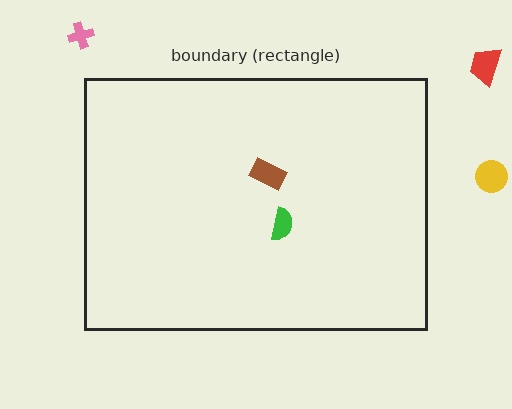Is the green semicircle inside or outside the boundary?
Inside.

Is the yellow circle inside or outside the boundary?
Outside.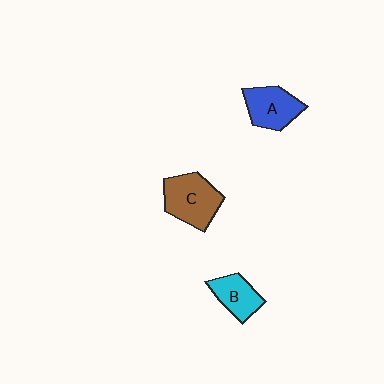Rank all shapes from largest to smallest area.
From largest to smallest: C (brown), A (blue), B (cyan).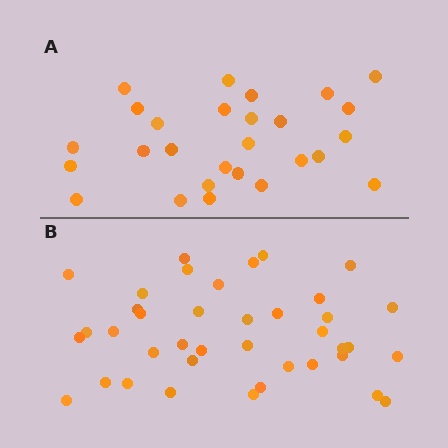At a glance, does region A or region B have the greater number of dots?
Region B (the bottom region) has more dots.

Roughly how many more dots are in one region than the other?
Region B has roughly 12 or so more dots than region A.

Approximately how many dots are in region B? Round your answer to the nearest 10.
About 40 dots. (The exact count is 39, which rounds to 40.)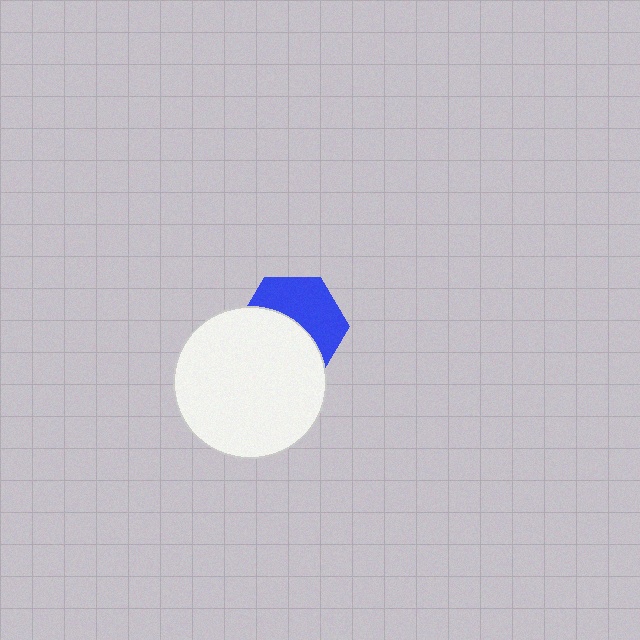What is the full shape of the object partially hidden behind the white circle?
The partially hidden object is a blue hexagon.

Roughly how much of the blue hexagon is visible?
About half of it is visible (roughly 49%).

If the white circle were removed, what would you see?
You would see the complete blue hexagon.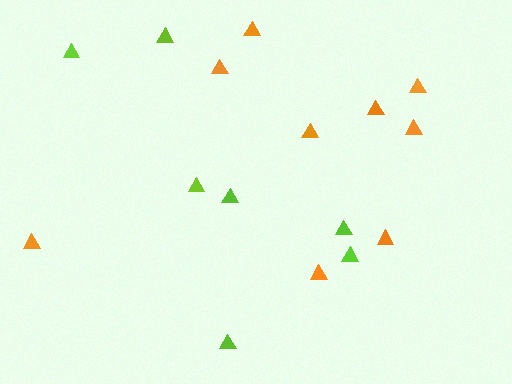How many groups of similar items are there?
There are 2 groups: one group of orange triangles (9) and one group of lime triangles (7).